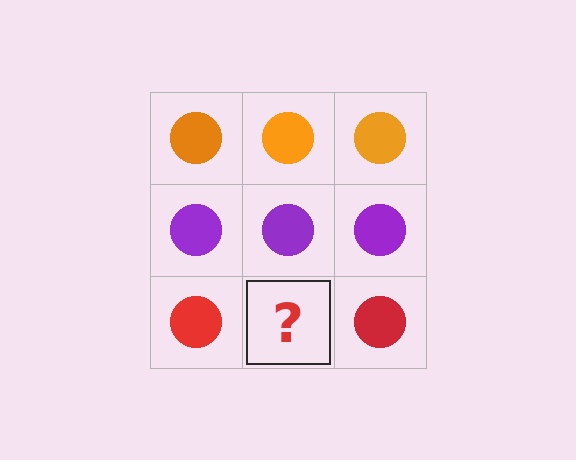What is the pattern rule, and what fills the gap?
The rule is that each row has a consistent color. The gap should be filled with a red circle.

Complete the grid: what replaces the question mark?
The question mark should be replaced with a red circle.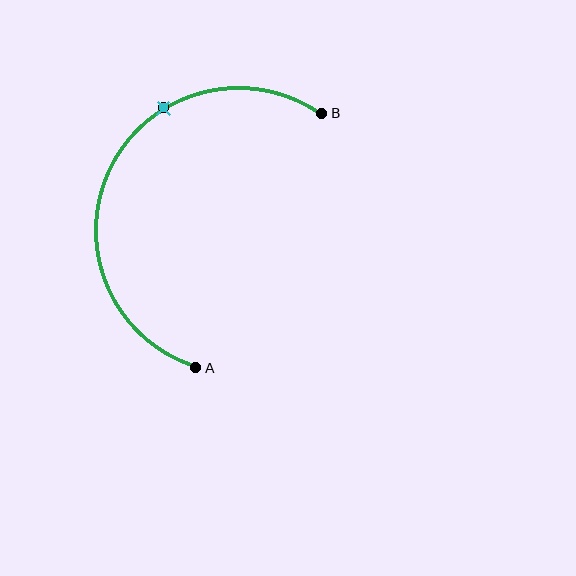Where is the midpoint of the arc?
The arc midpoint is the point on the curve farthest from the straight line joining A and B. It sits to the left of that line.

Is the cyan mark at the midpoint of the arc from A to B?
No. The cyan mark lies on the arc but is closer to endpoint B. The arc midpoint would be at the point on the curve equidistant along the arc from both A and B.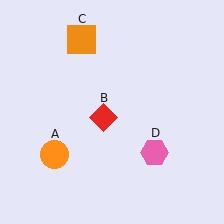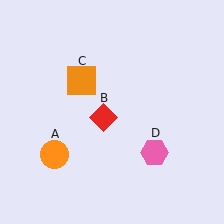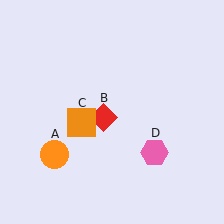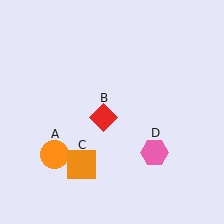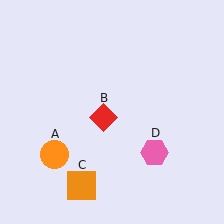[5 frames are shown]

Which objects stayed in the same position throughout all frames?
Orange circle (object A) and red diamond (object B) and pink hexagon (object D) remained stationary.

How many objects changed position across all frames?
1 object changed position: orange square (object C).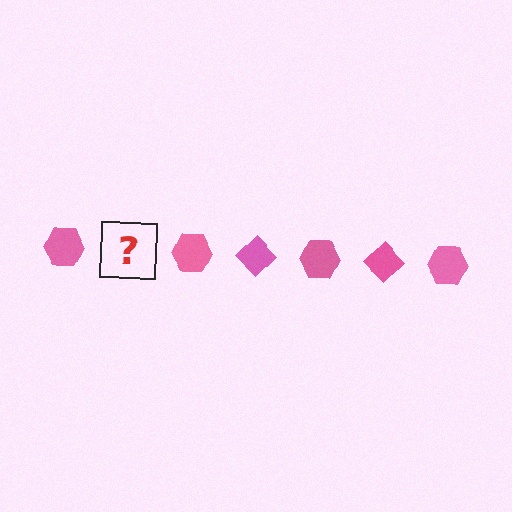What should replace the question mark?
The question mark should be replaced with a pink diamond.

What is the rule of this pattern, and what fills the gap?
The rule is that the pattern cycles through hexagon, diamond shapes in pink. The gap should be filled with a pink diamond.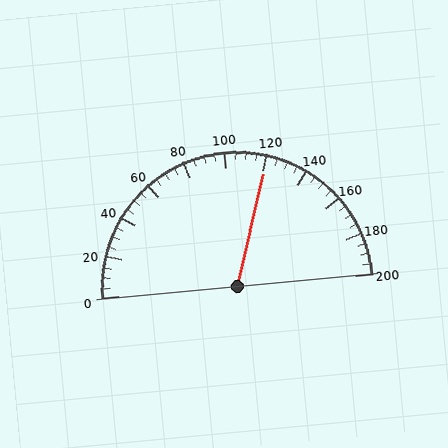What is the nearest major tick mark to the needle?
The nearest major tick mark is 120.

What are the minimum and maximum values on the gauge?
The gauge ranges from 0 to 200.